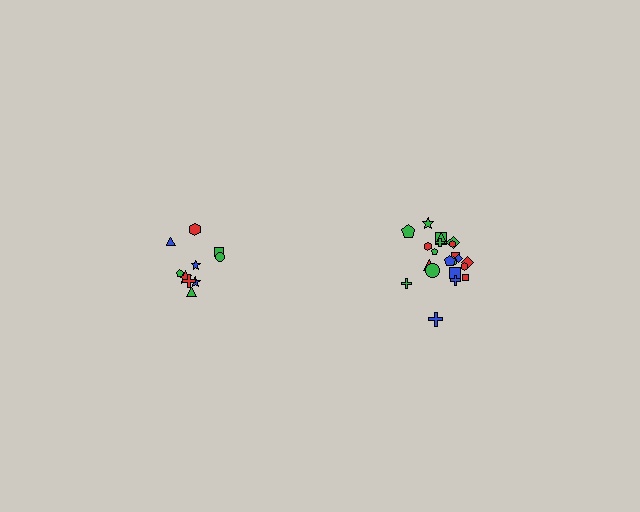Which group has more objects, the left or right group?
The right group.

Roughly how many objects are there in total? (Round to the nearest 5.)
Roughly 30 objects in total.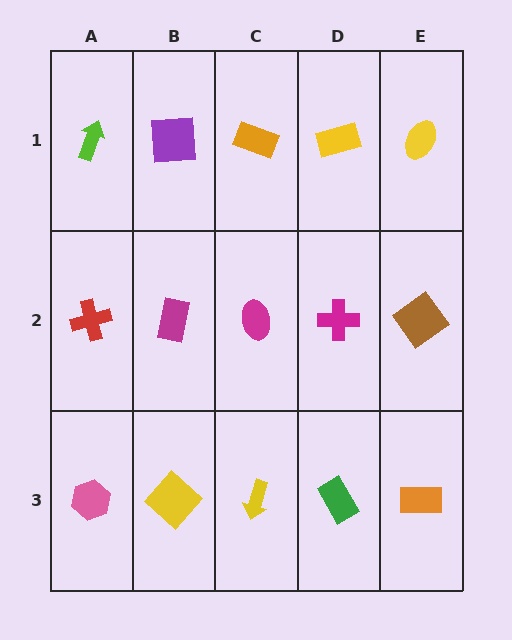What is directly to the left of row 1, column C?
A purple square.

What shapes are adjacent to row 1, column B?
A magenta rectangle (row 2, column B), a lime arrow (row 1, column A), an orange rectangle (row 1, column C).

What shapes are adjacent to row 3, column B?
A magenta rectangle (row 2, column B), a pink hexagon (row 3, column A), a yellow arrow (row 3, column C).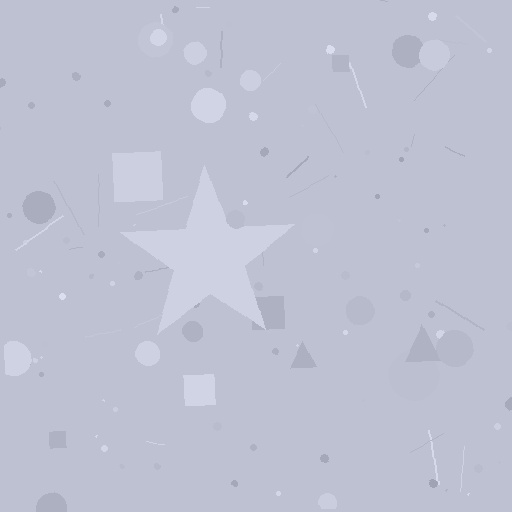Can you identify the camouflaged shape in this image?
The camouflaged shape is a star.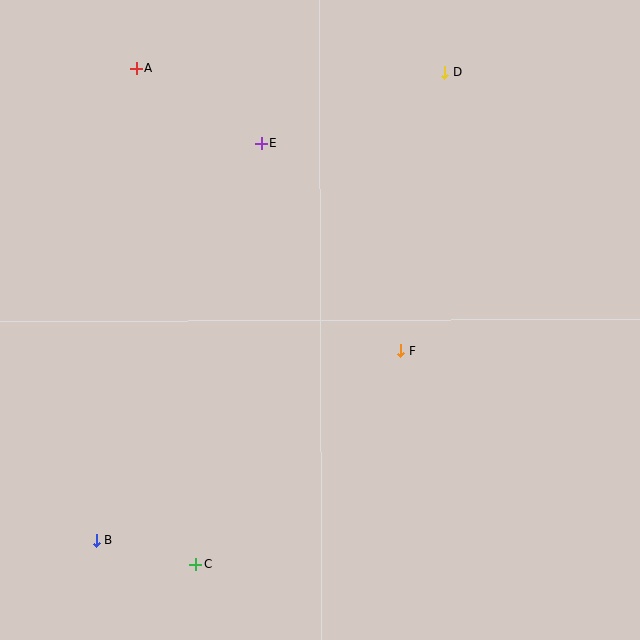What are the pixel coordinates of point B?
Point B is at (96, 540).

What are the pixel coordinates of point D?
Point D is at (445, 72).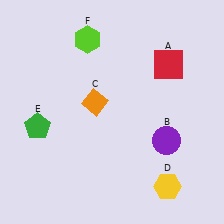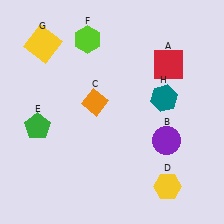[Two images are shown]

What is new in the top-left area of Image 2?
A yellow square (G) was added in the top-left area of Image 2.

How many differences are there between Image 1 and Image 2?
There are 2 differences between the two images.